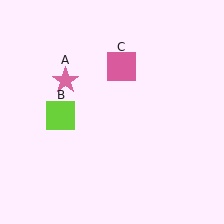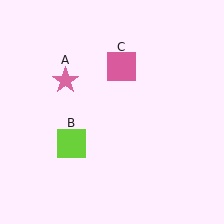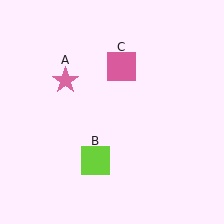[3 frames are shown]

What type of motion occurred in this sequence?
The lime square (object B) rotated counterclockwise around the center of the scene.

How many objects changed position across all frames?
1 object changed position: lime square (object B).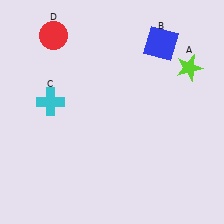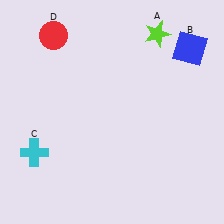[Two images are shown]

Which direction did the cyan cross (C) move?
The cyan cross (C) moved down.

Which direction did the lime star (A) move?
The lime star (A) moved up.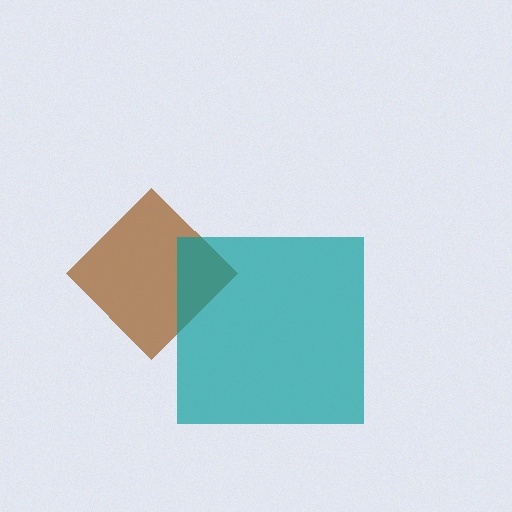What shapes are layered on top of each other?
The layered shapes are: a brown diamond, a teal square.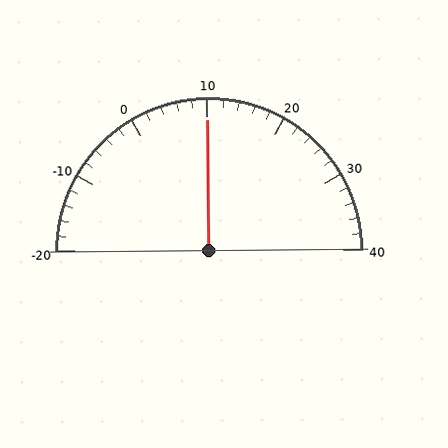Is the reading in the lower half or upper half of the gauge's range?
The reading is in the upper half of the range (-20 to 40).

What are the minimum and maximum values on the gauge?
The gauge ranges from -20 to 40.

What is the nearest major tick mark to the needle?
The nearest major tick mark is 10.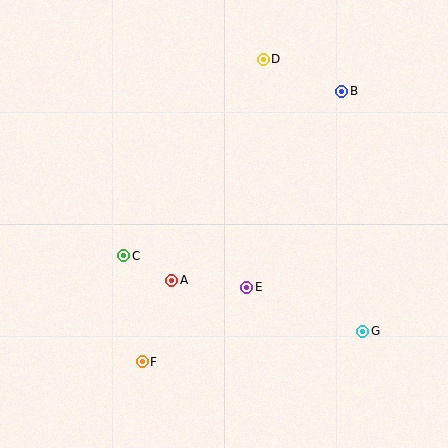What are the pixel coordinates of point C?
Point C is at (124, 256).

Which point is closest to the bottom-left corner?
Point F is closest to the bottom-left corner.